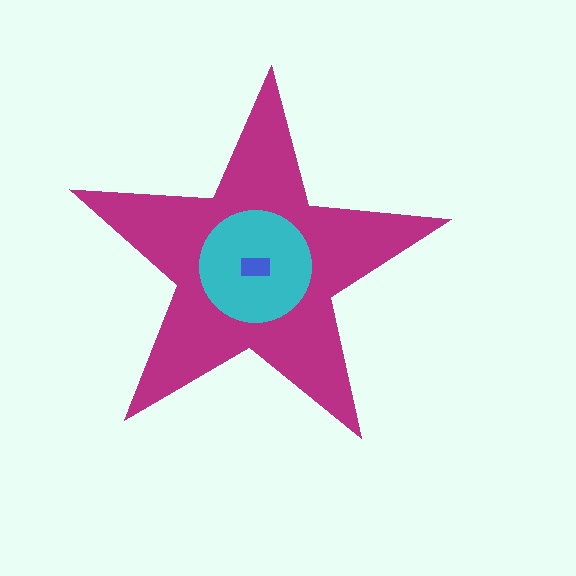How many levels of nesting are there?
3.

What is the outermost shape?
The magenta star.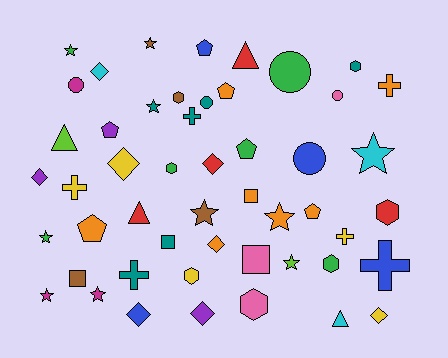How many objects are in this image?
There are 50 objects.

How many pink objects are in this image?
There are 3 pink objects.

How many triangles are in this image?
There are 4 triangles.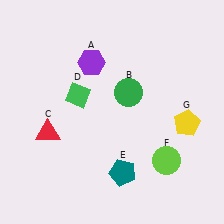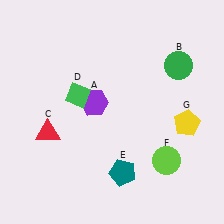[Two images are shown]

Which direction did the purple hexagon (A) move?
The purple hexagon (A) moved down.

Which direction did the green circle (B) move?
The green circle (B) moved right.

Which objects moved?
The objects that moved are: the purple hexagon (A), the green circle (B).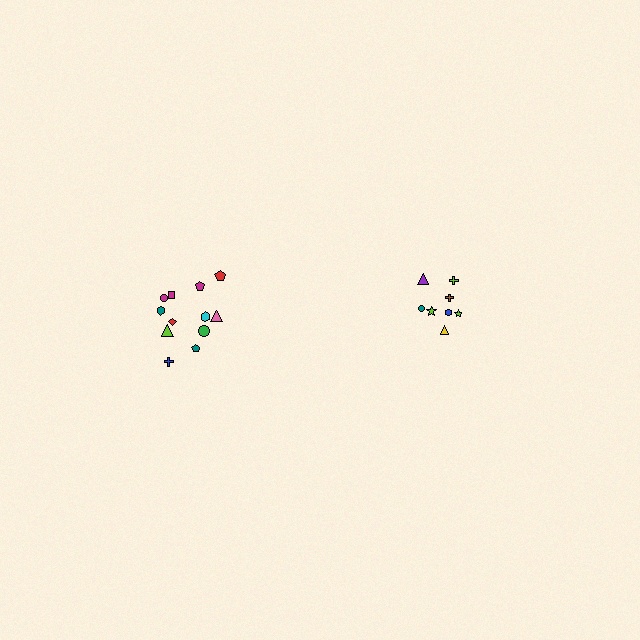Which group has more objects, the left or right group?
The left group.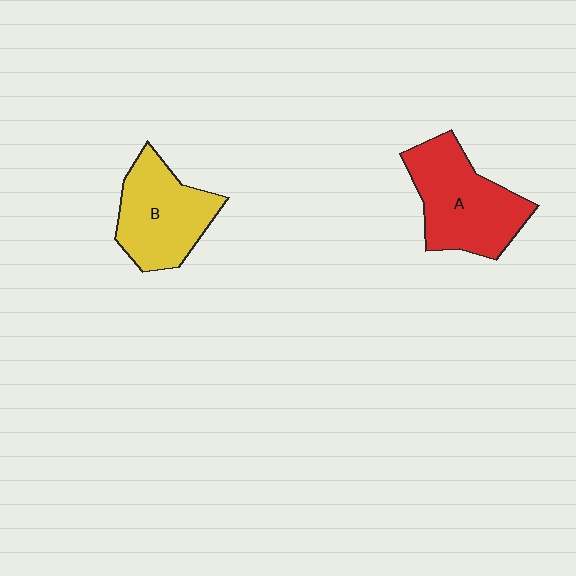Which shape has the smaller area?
Shape B (yellow).